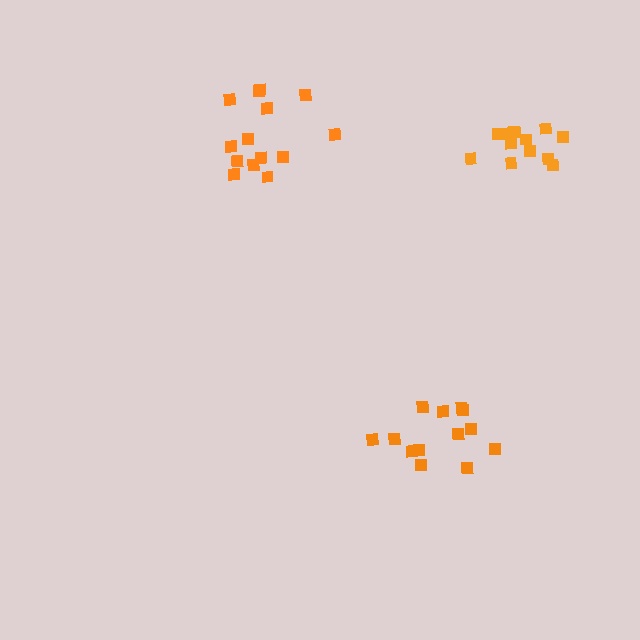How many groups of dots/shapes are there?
There are 3 groups.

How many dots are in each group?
Group 1: 13 dots, Group 2: 14 dots, Group 3: 12 dots (39 total).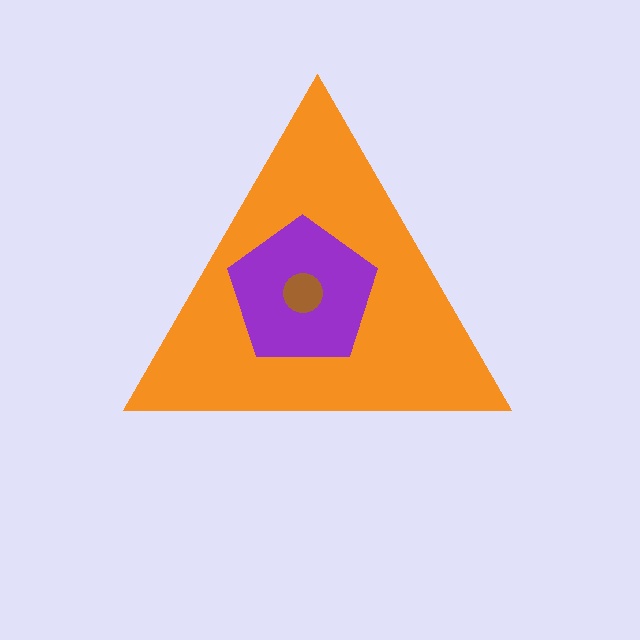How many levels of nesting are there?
3.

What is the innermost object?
The brown circle.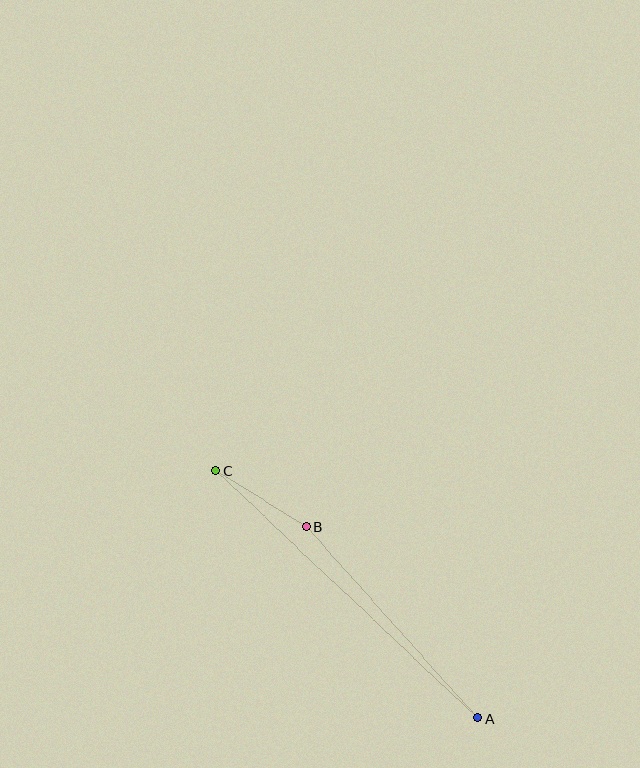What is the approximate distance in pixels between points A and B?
The distance between A and B is approximately 257 pixels.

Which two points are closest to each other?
Points B and C are closest to each other.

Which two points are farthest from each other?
Points A and C are farthest from each other.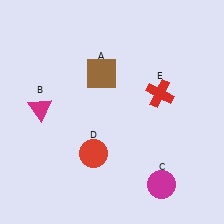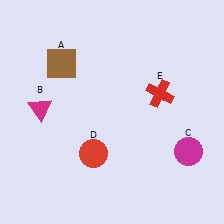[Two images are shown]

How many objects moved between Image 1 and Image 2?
2 objects moved between the two images.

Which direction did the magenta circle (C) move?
The magenta circle (C) moved up.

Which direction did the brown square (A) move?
The brown square (A) moved left.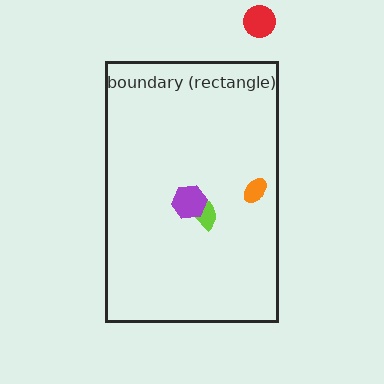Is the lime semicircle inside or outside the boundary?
Inside.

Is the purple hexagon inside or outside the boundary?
Inside.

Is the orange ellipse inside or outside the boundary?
Inside.